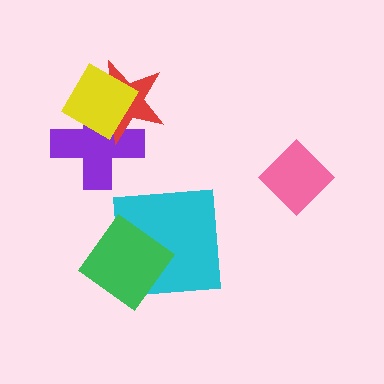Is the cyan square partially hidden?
Yes, it is partially covered by another shape.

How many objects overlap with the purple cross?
2 objects overlap with the purple cross.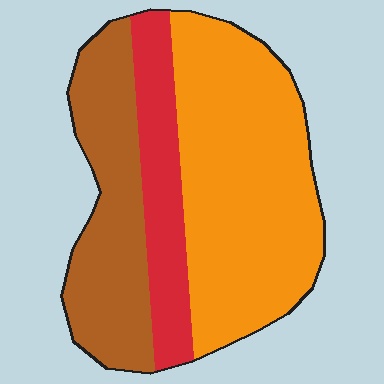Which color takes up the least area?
Red, at roughly 20%.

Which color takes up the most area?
Orange, at roughly 50%.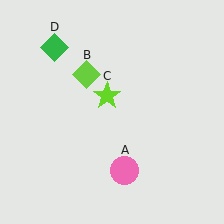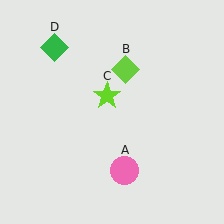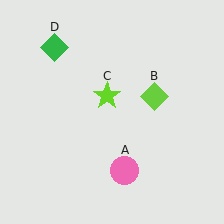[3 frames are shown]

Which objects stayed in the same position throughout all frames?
Pink circle (object A) and lime star (object C) and green diamond (object D) remained stationary.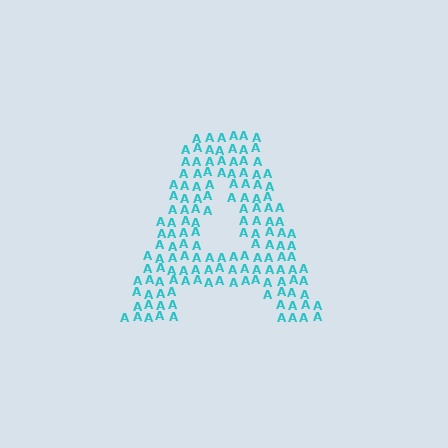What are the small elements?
The small elements are letter A's.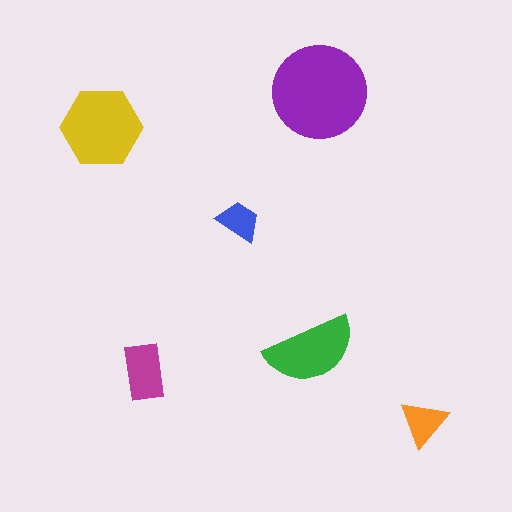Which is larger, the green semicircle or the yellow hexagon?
The yellow hexagon.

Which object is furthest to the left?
The yellow hexagon is leftmost.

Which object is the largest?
The purple circle.